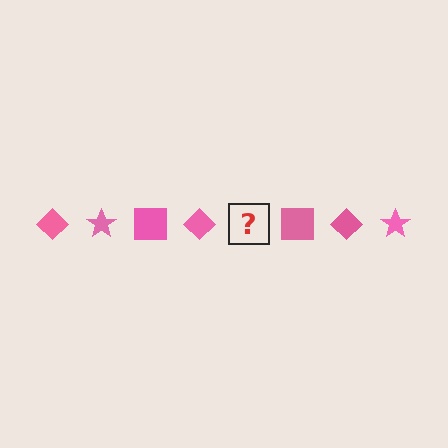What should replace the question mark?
The question mark should be replaced with a pink star.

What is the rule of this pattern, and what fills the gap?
The rule is that the pattern cycles through diamond, star, square shapes in pink. The gap should be filled with a pink star.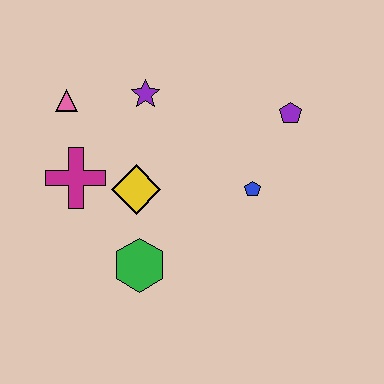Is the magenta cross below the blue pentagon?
No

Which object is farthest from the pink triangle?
The purple pentagon is farthest from the pink triangle.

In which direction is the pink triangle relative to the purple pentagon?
The pink triangle is to the left of the purple pentagon.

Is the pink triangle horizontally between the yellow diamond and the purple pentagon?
No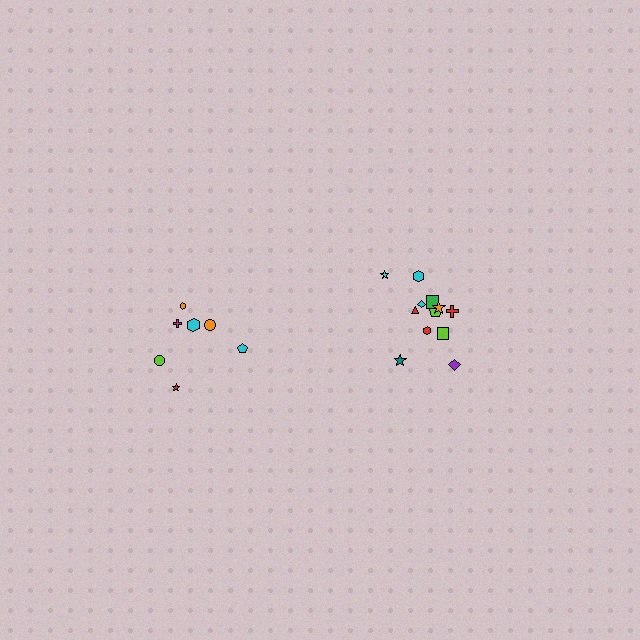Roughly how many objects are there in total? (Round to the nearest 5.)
Roughly 20 objects in total.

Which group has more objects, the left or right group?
The right group.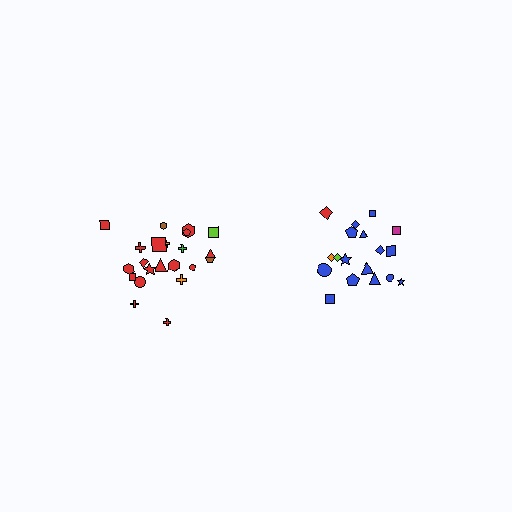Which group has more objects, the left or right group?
The left group.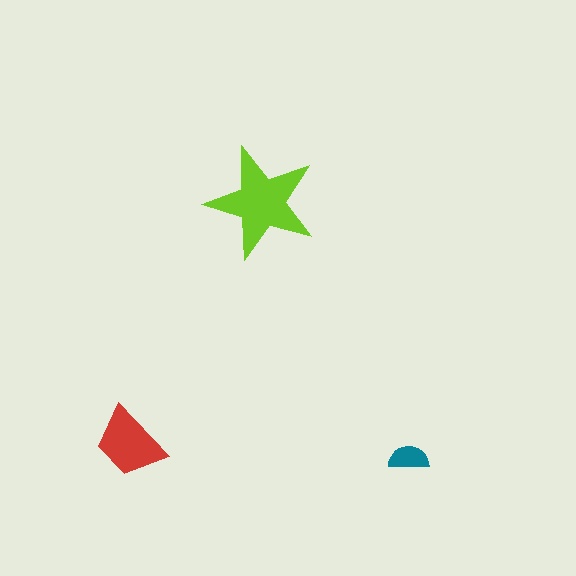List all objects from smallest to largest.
The teal semicircle, the red trapezoid, the lime star.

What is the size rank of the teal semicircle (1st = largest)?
3rd.